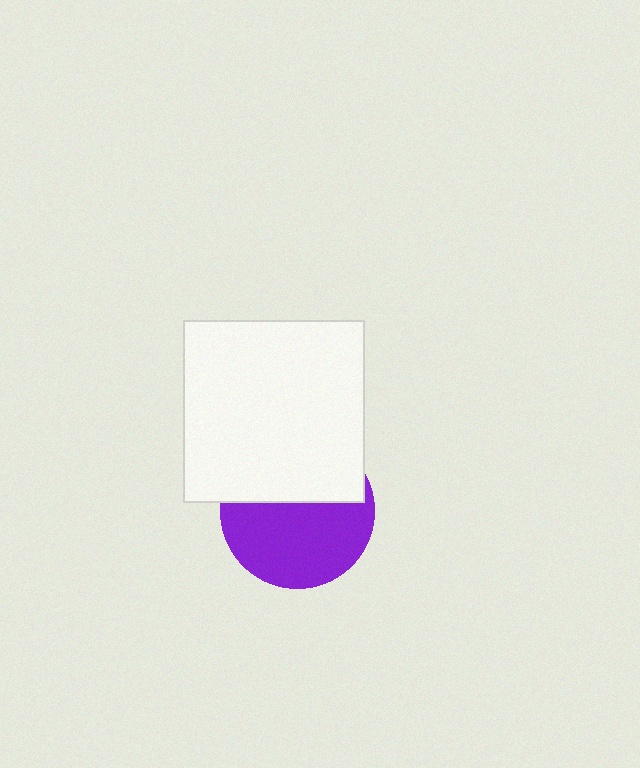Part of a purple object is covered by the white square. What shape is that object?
It is a circle.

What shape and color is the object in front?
The object in front is a white square.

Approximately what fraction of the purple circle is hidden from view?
Roughly 43% of the purple circle is hidden behind the white square.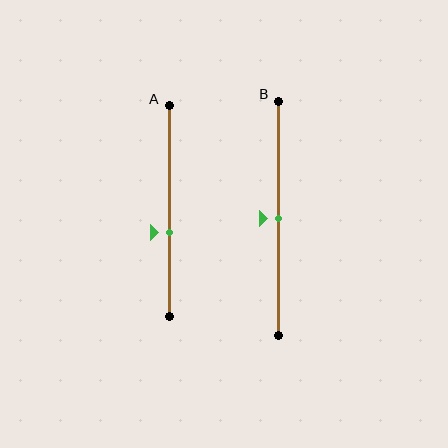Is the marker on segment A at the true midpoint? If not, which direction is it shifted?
No, the marker on segment A is shifted downward by about 10% of the segment length.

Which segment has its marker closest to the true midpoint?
Segment B has its marker closest to the true midpoint.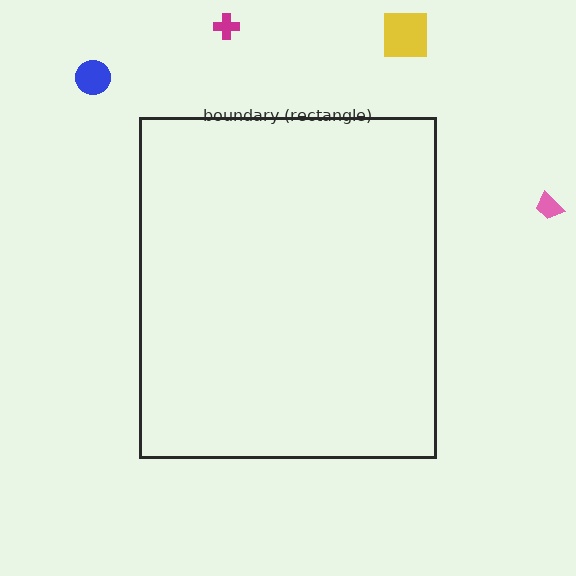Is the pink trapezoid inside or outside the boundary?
Outside.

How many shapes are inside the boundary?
0 inside, 4 outside.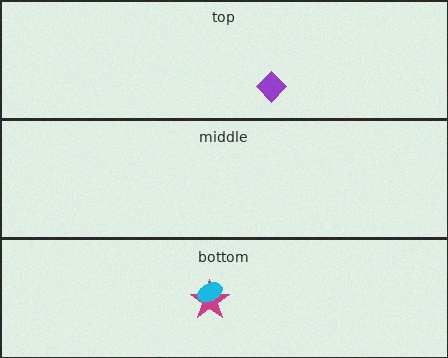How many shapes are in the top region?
1.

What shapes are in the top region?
The purple diamond.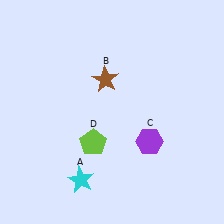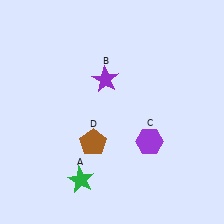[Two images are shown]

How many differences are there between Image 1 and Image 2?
There are 3 differences between the two images.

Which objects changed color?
A changed from cyan to green. B changed from brown to purple. D changed from lime to brown.